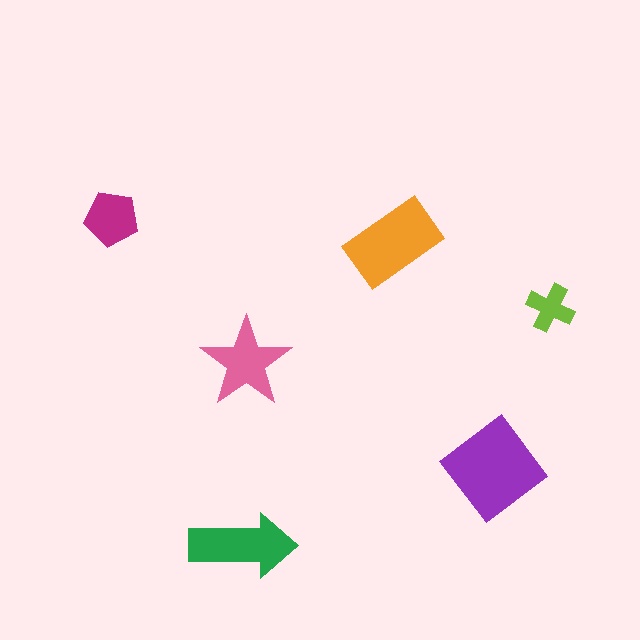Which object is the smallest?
The lime cross.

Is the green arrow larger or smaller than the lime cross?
Larger.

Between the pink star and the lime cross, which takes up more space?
The pink star.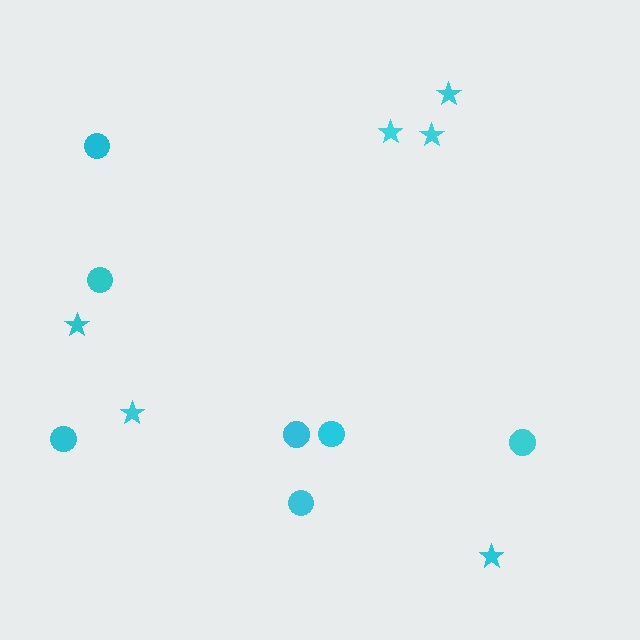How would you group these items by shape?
There are 2 groups: one group of stars (6) and one group of circles (7).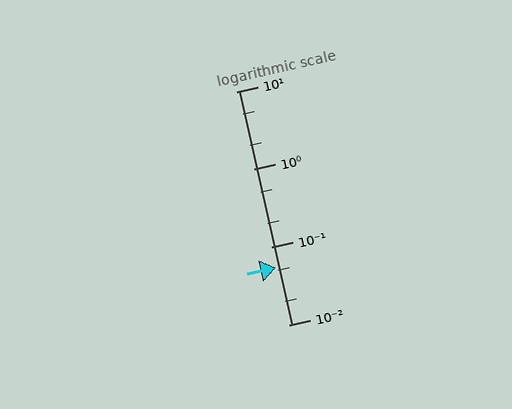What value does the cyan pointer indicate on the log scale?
The pointer indicates approximately 0.054.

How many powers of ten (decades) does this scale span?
The scale spans 3 decades, from 0.01 to 10.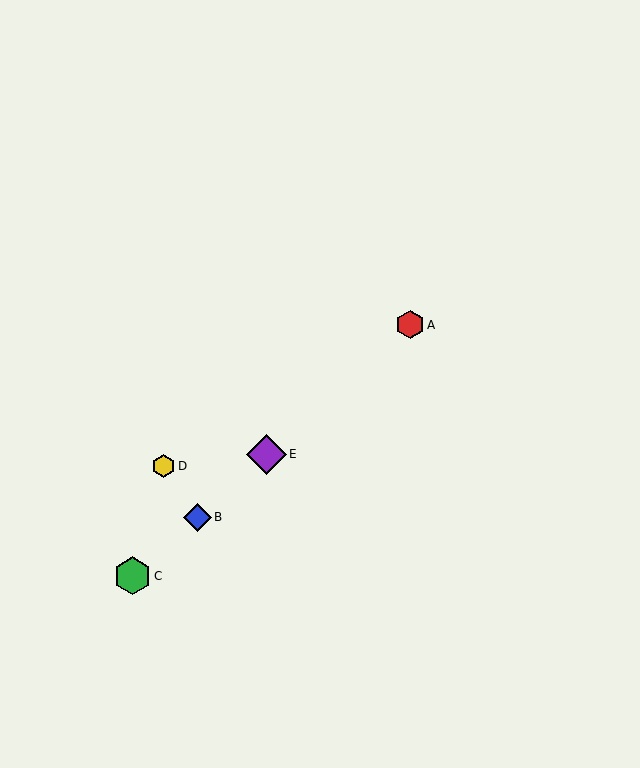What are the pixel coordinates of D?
Object D is at (163, 466).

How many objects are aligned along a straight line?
4 objects (A, B, C, E) are aligned along a straight line.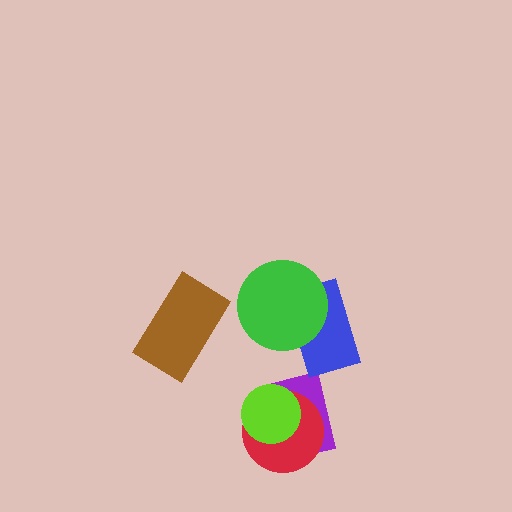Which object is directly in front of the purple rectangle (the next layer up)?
The red circle is directly in front of the purple rectangle.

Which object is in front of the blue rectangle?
The green circle is in front of the blue rectangle.